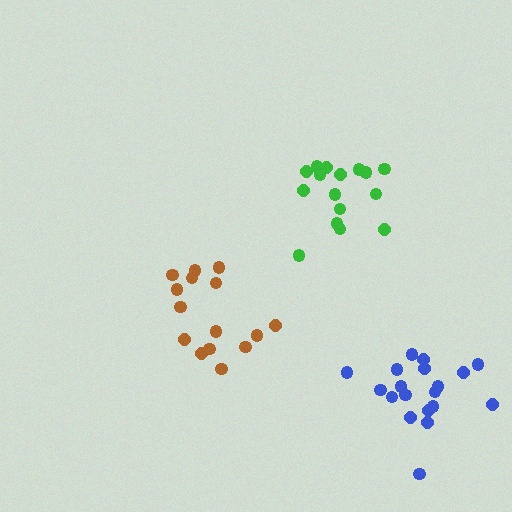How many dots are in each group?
Group 1: 19 dots, Group 2: 15 dots, Group 3: 16 dots (50 total).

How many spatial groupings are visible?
There are 3 spatial groupings.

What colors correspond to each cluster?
The clusters are colored: blue, brown, green.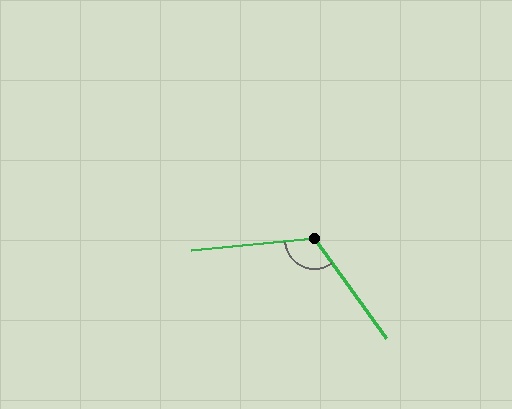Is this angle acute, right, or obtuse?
It is obtuse.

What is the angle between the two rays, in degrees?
Approximately 121 degrees.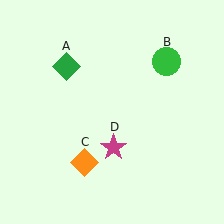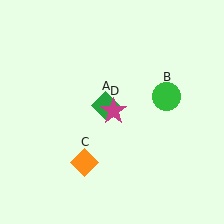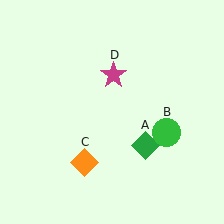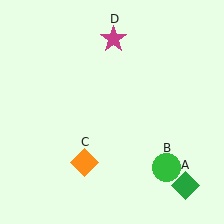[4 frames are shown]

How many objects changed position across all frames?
3 objects changed position: green diamond (object A), green circle (object B), magenta star (object D).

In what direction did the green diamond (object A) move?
The green diamond (object A) moved down and to the right.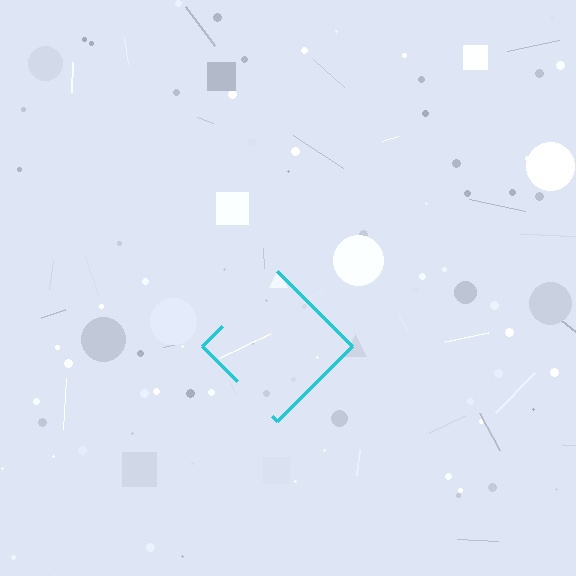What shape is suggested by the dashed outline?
The dashed outline suggests a diamond.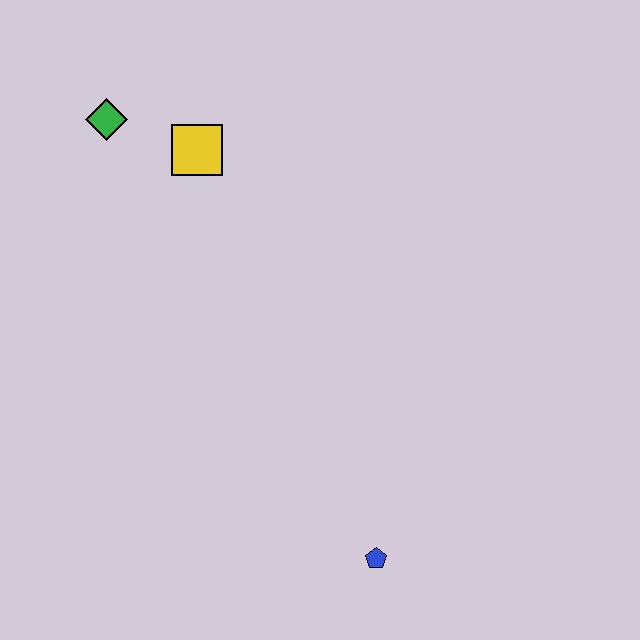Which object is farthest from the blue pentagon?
The green diamond is farthest from the blue pentagon.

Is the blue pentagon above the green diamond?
No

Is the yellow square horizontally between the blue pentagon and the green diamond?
Yes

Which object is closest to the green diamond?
The yellow square is closest to the green diamond.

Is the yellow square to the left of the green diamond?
No